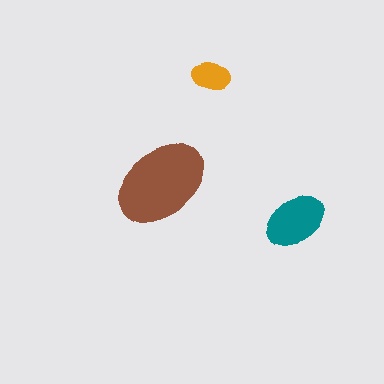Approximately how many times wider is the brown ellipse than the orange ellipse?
About 2.5 times wider.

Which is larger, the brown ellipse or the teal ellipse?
The brown one.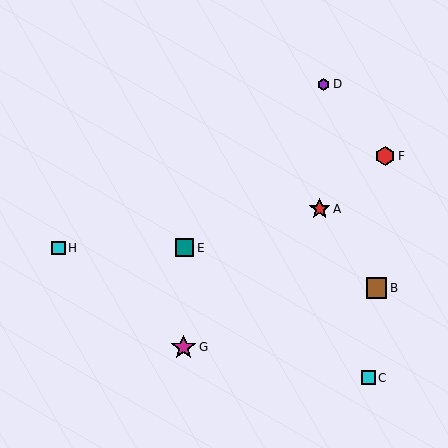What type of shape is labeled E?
Shape E is a teal square.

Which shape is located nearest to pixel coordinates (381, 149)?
The red hexagon (labeled F) at (385, 156) is nearest to that location.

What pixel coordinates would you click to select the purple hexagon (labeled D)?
Click at (323, 84) to select the purple hexagon D.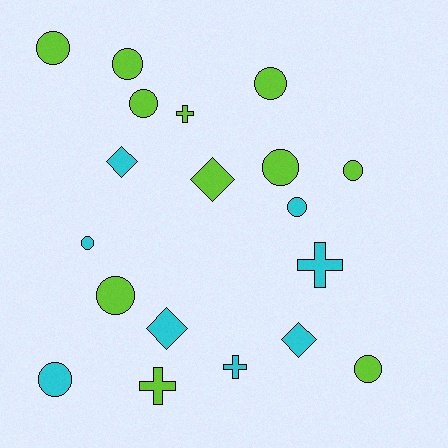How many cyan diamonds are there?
There are 3 cyan diamonds.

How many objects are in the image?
There are 19 objects.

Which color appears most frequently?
Lime, with 11 objects.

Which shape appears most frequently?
Circle, with 11 objects.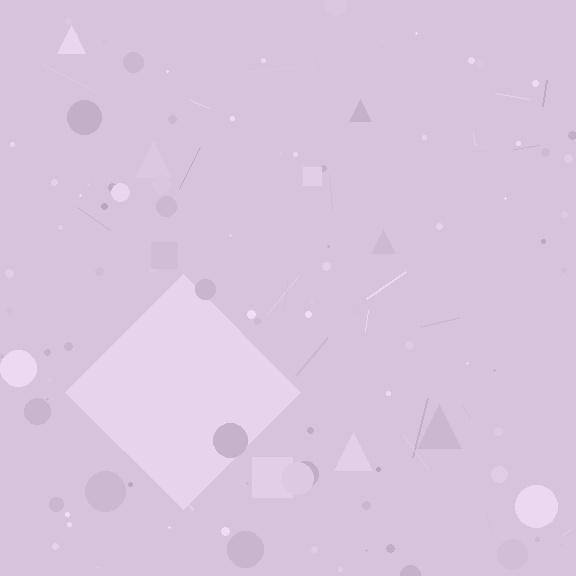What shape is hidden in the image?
A diamond is hidden in the image.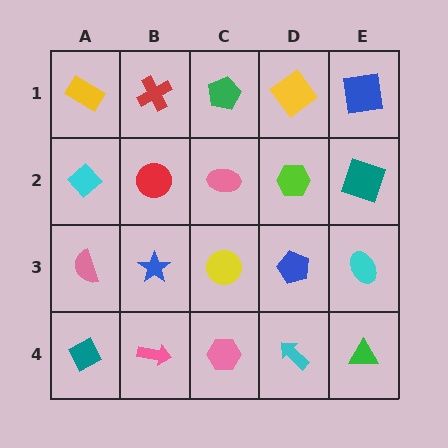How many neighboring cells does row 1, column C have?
3.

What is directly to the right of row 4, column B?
A pink hexagon.